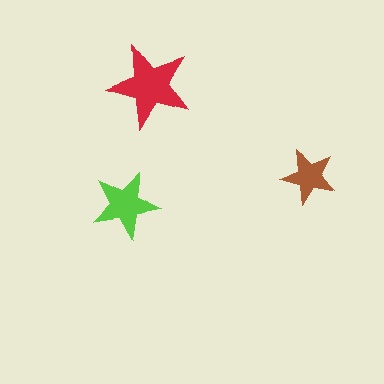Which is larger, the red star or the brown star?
The red one.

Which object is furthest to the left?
The lime star is leftmost.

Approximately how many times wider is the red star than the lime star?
About 1.5 times wider.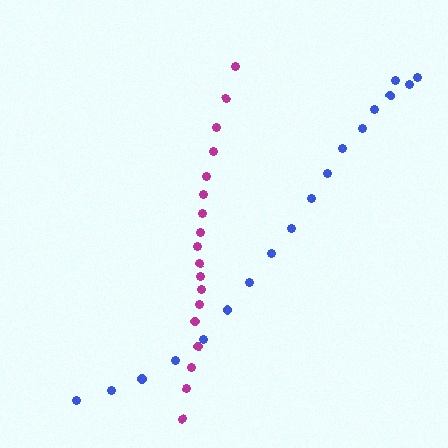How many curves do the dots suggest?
There are 2 distinct paths.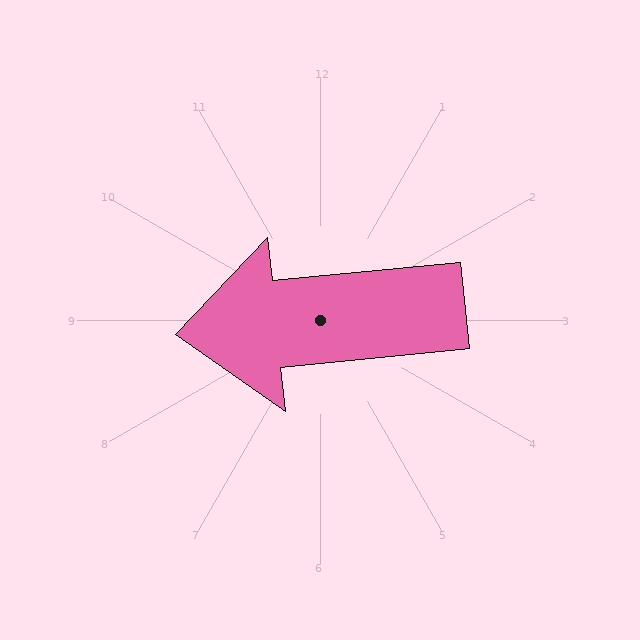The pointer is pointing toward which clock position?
Roughly 9 o'clock.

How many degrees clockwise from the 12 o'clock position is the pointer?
Approximately 264 degrees.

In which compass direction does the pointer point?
West.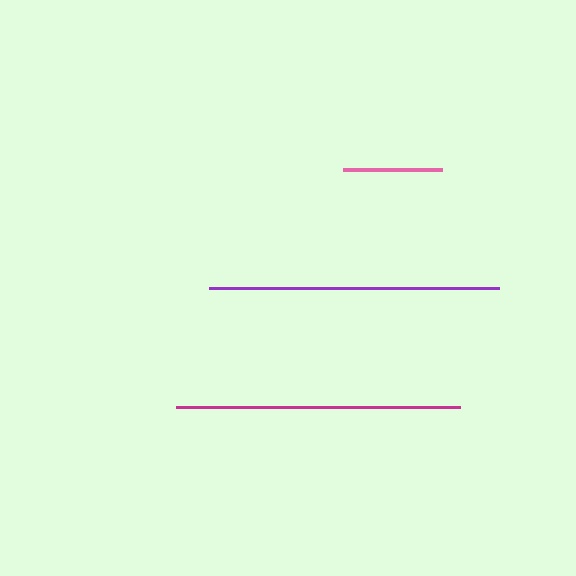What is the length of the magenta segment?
The magenta segment is approximately 285 pixels long.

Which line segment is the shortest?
The pink line is the shortest at approximately 99 pixels.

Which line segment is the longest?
The purple line is the longest at approximately 289 pixels.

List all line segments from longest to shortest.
From longest to shortest: purple, magenta, pink.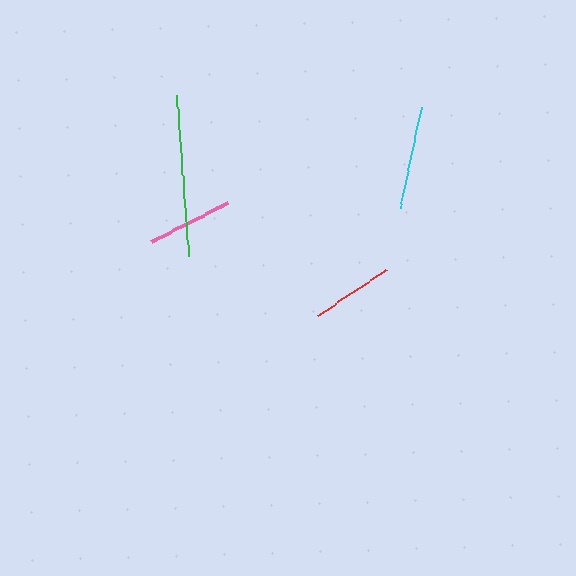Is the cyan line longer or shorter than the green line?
The green line is longer than the cyan line.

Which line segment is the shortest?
The red line is the shortest at approximately 82 pixels.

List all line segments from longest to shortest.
From longest to shortest: green, cyan, pink, red.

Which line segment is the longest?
The green line is the longest at approximately 161 pixels.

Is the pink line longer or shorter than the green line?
The green line is longer than the pink line.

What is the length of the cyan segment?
The cyan segment is approximately 103 pixels long.